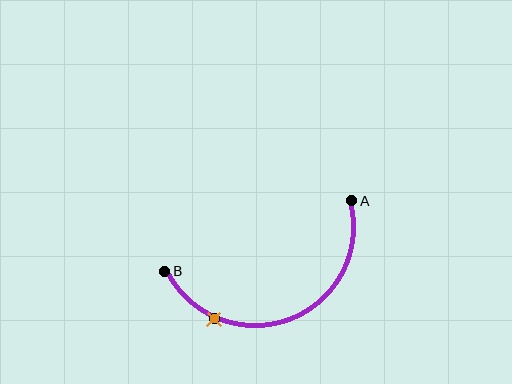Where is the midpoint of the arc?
The arc midpoint is the point on the curve farthest from the straight line joining A and B. It sits below that line.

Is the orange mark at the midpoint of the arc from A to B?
No. The orange mark lies on the arc but is closer to endpoint B. The arc midpoint would be at the point on the curve equidistant along the arc from both A and B.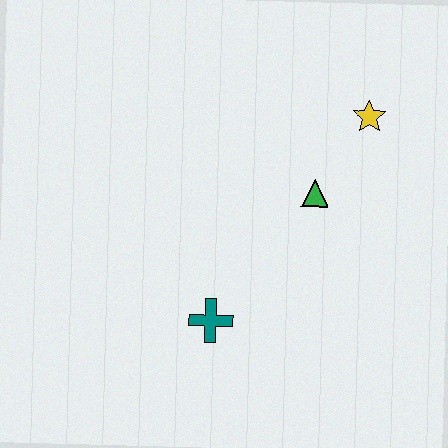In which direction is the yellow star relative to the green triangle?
The yellow star is above the green triangle.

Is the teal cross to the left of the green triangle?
Yes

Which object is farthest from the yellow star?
The teal cross is farthest from the yellow star.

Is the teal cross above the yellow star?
No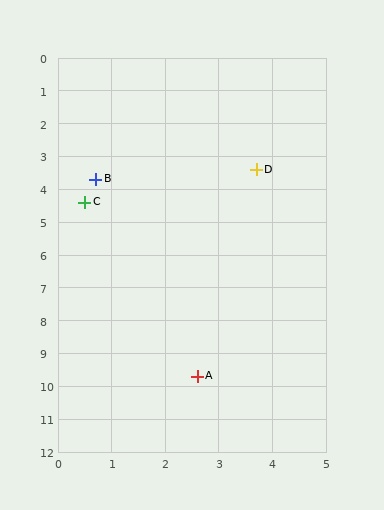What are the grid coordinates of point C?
Point C is at approximately (0.5, 4.4).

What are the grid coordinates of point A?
Point A is at approximately (2.6, 9.7).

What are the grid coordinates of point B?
Point B is at approximately (0.7, 3.7).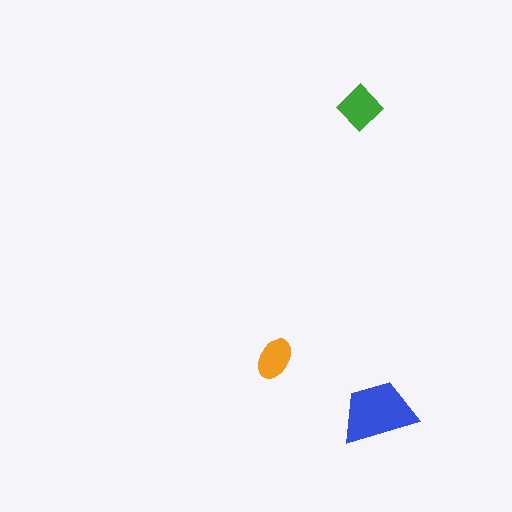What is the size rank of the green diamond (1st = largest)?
2nd.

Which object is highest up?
The green diamond is topmost.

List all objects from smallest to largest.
The orange ellipse, the green diamond, the blue trapezoid.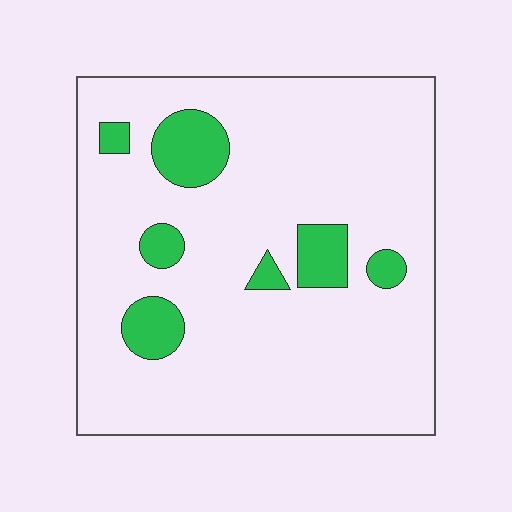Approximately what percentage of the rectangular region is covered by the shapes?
Approximately 15%.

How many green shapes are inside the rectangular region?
7.